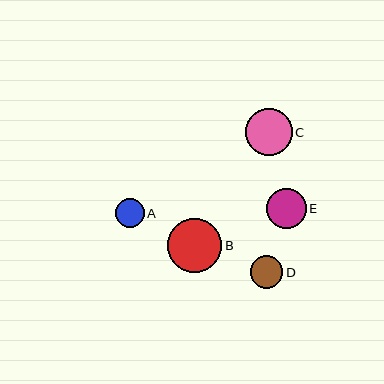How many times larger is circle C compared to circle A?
Circle C is approximately 1.6 times the size of circle A.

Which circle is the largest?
Circle B is the largest with a size of approximately 54 pixels.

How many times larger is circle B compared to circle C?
Circle B is approximately 1.2 times the size of circle C.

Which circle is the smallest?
Circle A is the smallest with a size of approximately 29 pixels.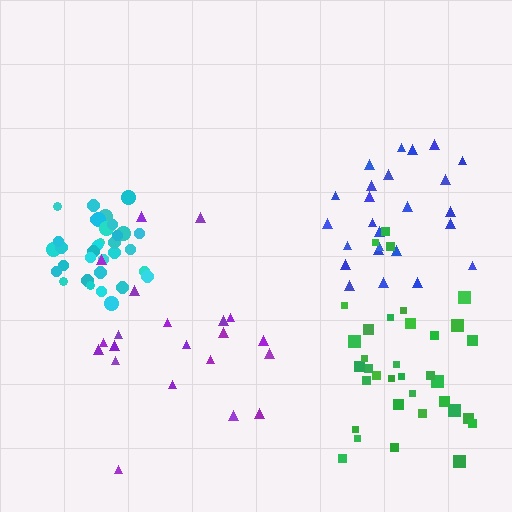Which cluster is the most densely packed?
Cyan.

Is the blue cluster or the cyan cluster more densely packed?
Cyan.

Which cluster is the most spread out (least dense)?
Purple.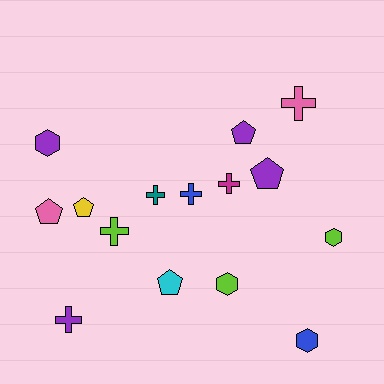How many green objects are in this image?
There are no green objects.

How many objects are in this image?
There are 15 objects.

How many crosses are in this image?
There are 6 crosses.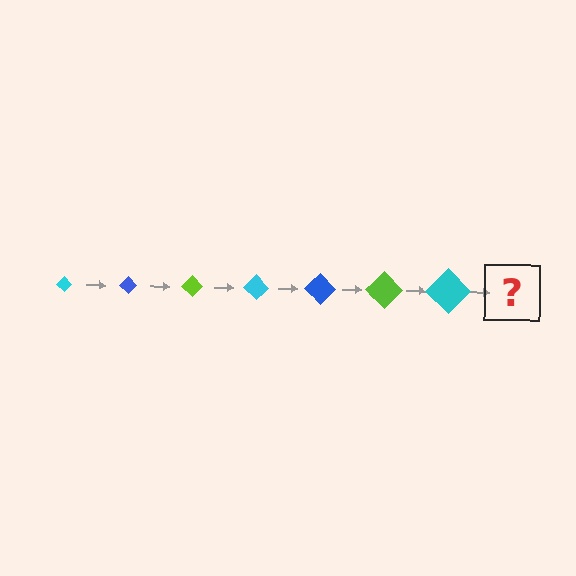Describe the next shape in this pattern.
It should be a blue diamond, larger than the previous one.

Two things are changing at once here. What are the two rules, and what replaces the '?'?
The two rules are that the diamond grows larger each step and the color cycles through cyan, blue, and lime. The '?' should be a blue diamond, larger than the previous one.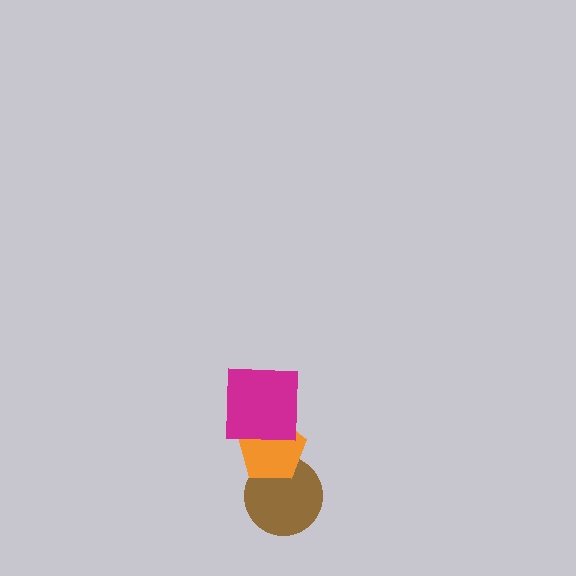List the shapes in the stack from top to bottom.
From top to bottom: the magenta square, the orange pentagon, the brown circle.